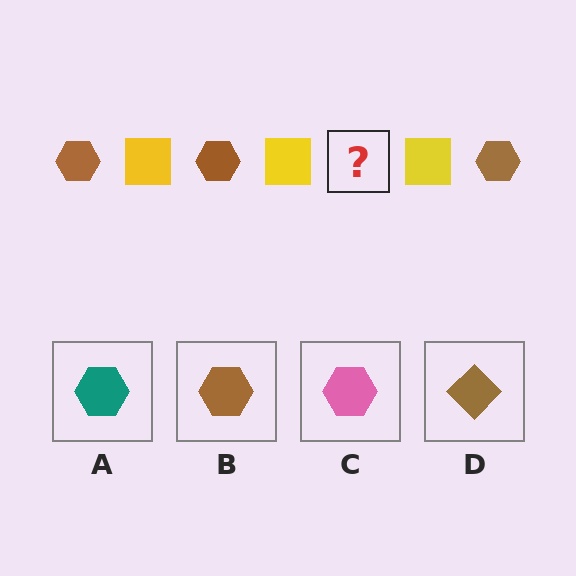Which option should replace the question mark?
Option B.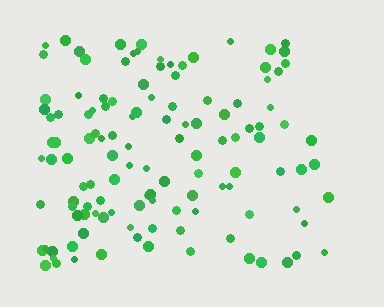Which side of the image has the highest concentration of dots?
The left.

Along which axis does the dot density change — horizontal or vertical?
Horizontal.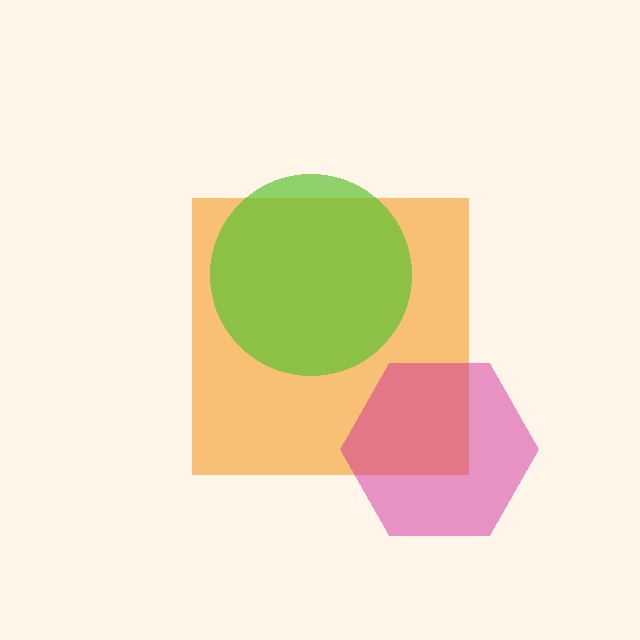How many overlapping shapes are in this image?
There are 3 overlapping shapes in the image.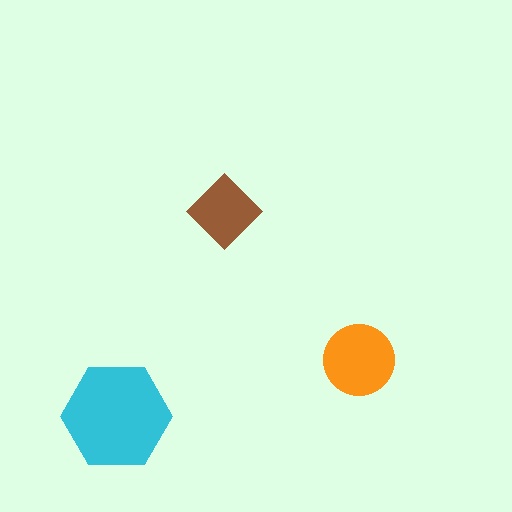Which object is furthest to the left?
The cyan hexagon is leftmost.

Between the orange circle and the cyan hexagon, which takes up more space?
The cyan hexagon.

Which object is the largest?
The cyan hexagon.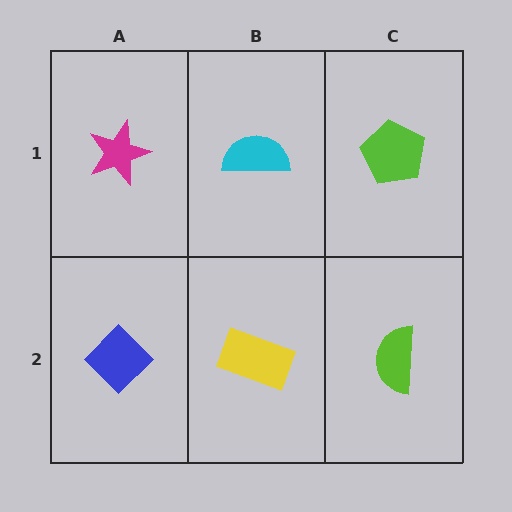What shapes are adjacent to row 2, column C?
A lime pentagon (row 1, column C), a yellow rectangle (row 2, column B).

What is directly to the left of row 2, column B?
A blue diamond.